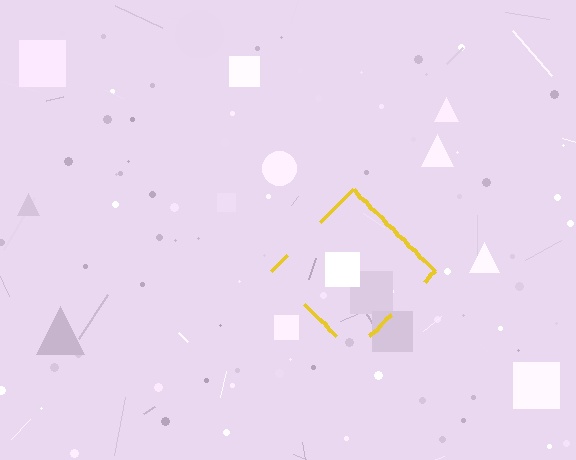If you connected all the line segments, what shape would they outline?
They would outline a diamond.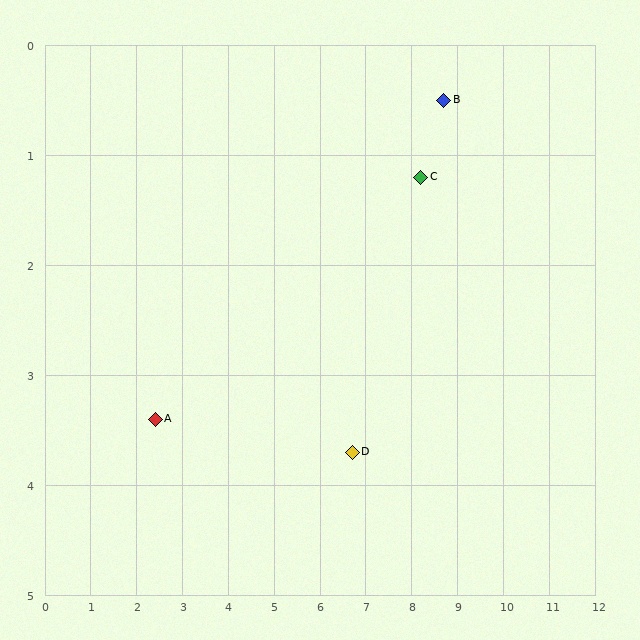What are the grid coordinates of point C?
Point C is at approximately (8.2, 1.2).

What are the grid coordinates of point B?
Point B is at approximately (8.7, 0.5).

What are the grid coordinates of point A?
Point A is at approximately (2.4, 3.4).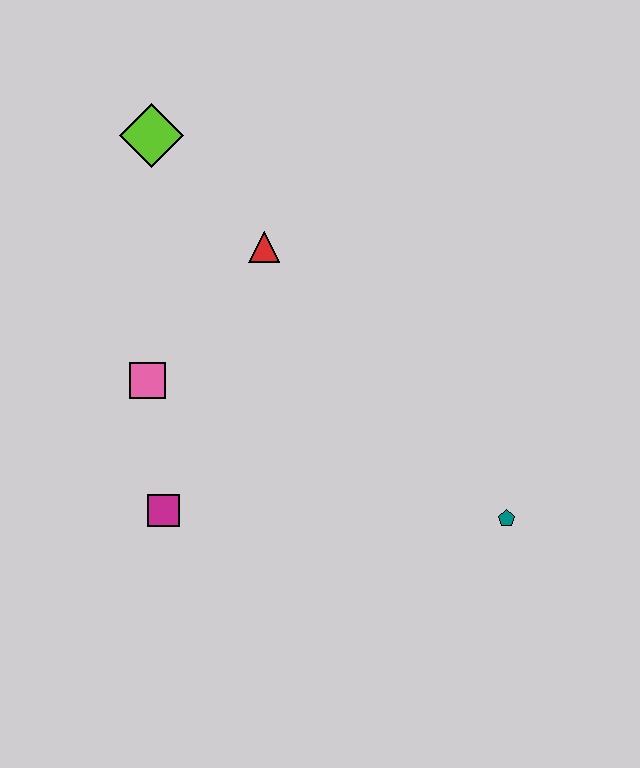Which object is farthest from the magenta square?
The lime diamond is farthest from the magenta square.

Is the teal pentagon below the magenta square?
Yes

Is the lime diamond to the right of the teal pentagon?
No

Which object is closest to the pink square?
The magenta square is closest to the pink square.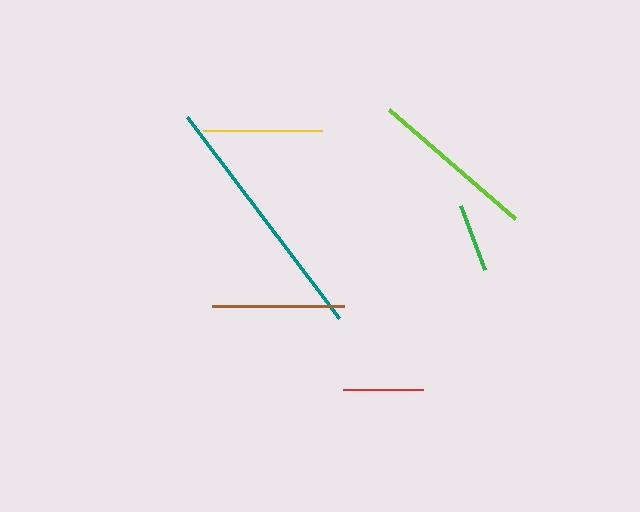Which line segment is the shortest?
The green line is the shortest at approximately 69 pixels.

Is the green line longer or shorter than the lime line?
The lime line is longer than the green line.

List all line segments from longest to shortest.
From longest to shortest: teal, lime, brown, yellow, red, green.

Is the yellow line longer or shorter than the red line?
The yellow line is longer than the red line.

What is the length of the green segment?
The green segment is approximately 69 pixels long.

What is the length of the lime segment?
The lime segment is approximately 166 pixels long.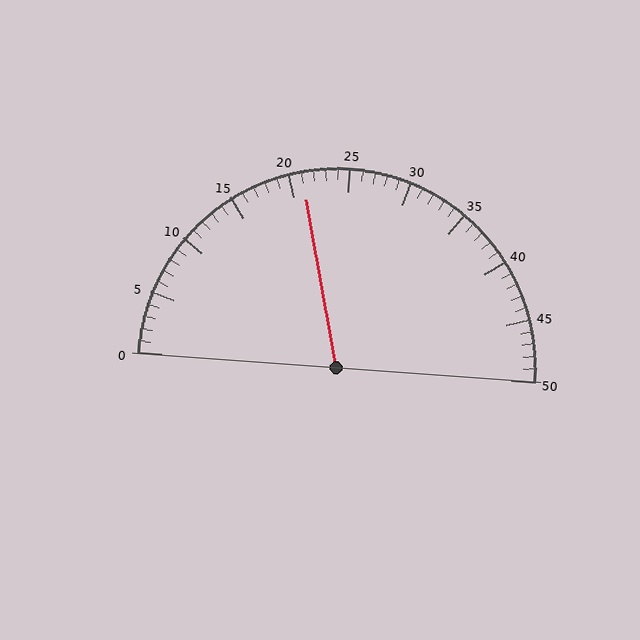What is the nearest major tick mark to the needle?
The nearest major tick mark is 20.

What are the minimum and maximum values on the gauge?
The gauge ranges from 0 to 50.